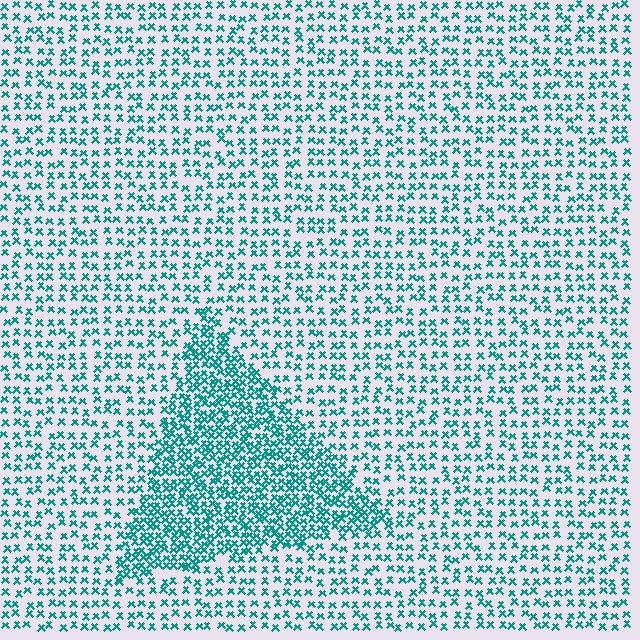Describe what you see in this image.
The image contains small teal elements arranged at two different densities. A triangle-shaped region is visible where the elements are more densely packed than the surrounding area.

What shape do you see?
I see a triangle.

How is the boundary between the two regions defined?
The boundary is defined by a change in element density (approximately 2.1x ratio). All elements are the same color, size, and shape.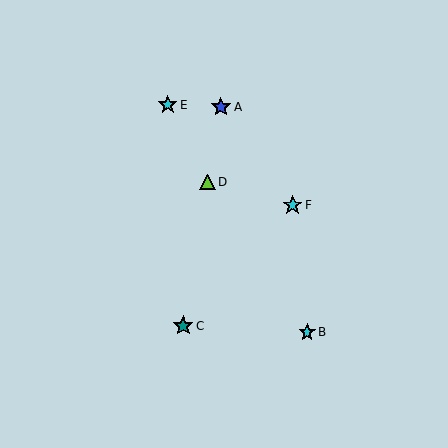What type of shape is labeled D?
Shape D is a lime triangle.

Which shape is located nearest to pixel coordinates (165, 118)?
The cyan star (labeled E) at (168, 105) is nearest to that location.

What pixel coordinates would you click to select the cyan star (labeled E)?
Click at (168, 105) to select the cyan star E.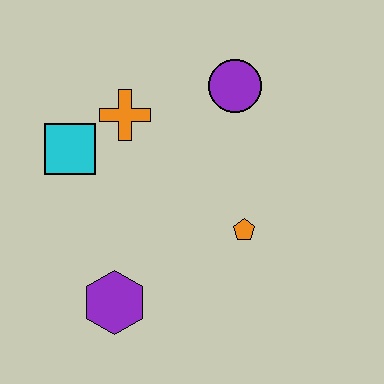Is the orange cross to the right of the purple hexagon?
Yes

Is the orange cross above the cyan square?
Yes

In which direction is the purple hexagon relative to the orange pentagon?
The purple hexagon is to the left of the orange pentagon.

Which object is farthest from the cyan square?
The orange pentagon is farthest from the cyan square.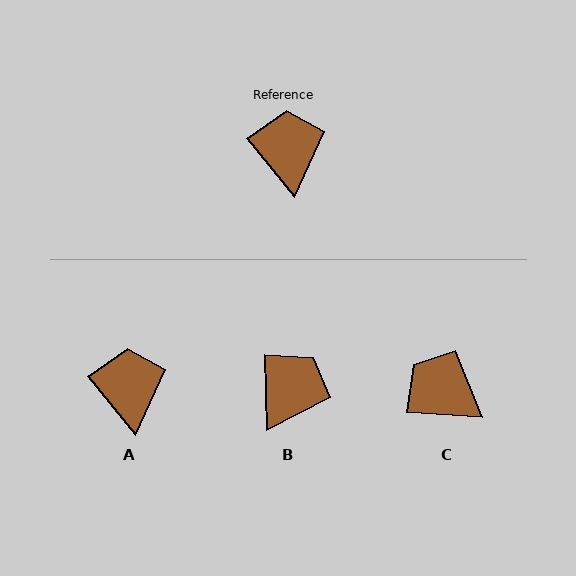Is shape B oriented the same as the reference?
No, it is off by about 38 degrees.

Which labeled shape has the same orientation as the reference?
A.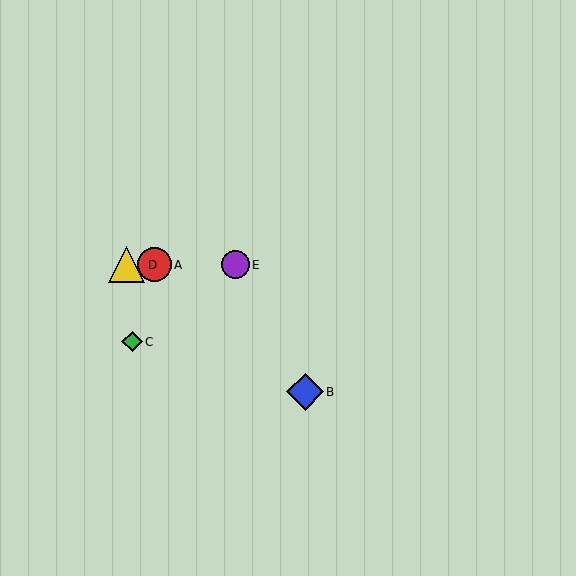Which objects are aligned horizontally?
Objects A, D, E are aligned horizontally.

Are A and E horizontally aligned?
Yes, both are at y≈265.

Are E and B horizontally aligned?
No, E is at y≈265 and B is at y≈392.